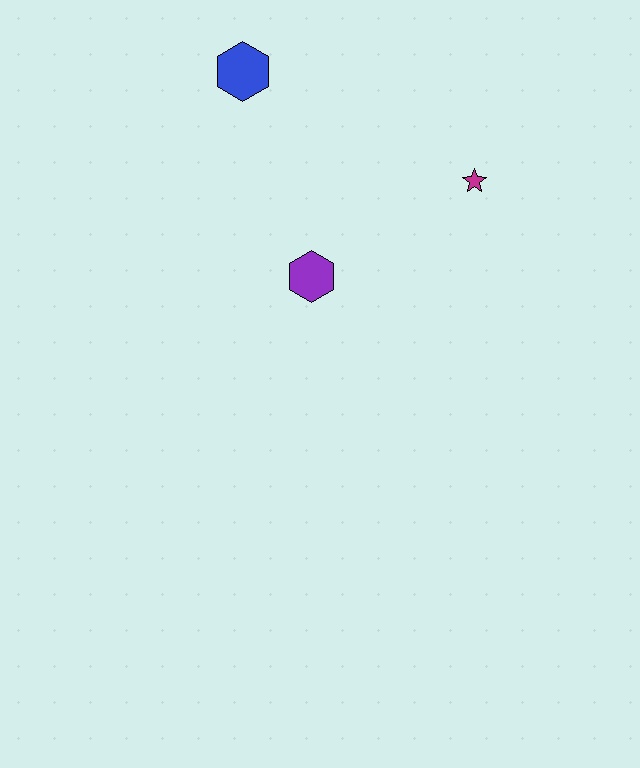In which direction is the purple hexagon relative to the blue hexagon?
The purple hexagon is below the blue hexagon.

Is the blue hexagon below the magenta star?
No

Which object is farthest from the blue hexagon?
The magenta star is farthest from the blue hexagon.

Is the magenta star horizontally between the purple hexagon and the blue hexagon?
No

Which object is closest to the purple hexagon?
The magenta star is closest to the purple hexagon.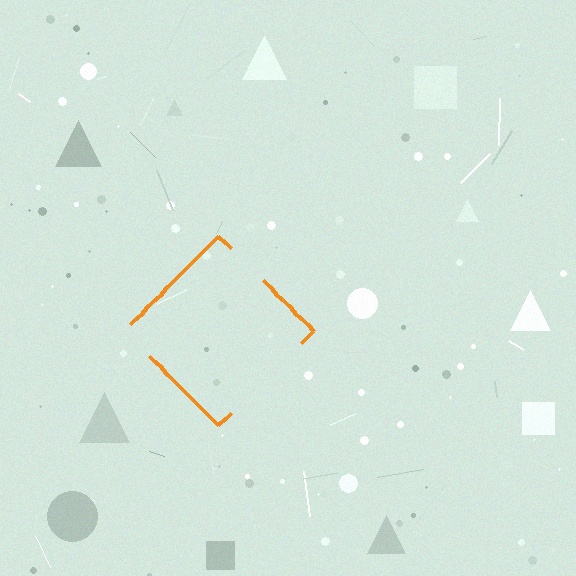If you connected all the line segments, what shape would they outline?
They would outline a diamond.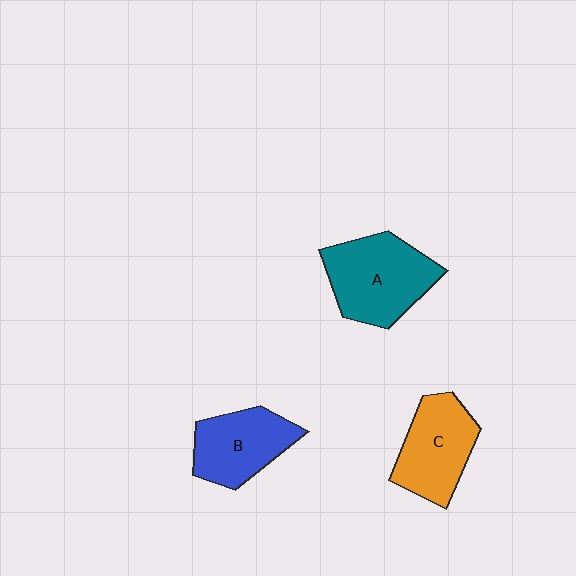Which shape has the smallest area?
Shape B (blue).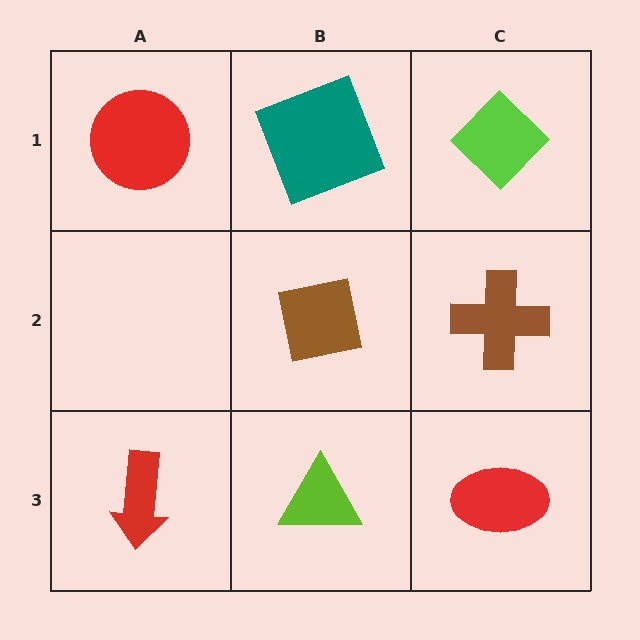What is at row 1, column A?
A red circle.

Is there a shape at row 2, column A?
No, that cell is empty.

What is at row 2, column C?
A brown cross.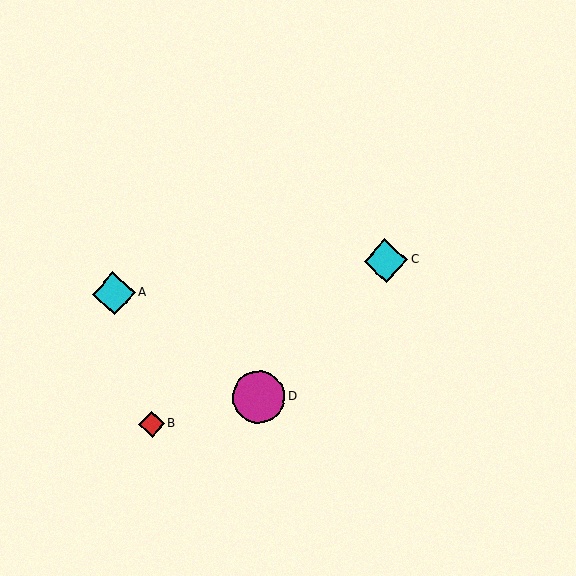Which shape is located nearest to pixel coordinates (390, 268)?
The cyan diamond (labeled C) at (386, 261) is nearest to that location.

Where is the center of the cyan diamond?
The center of the cyan diamond is at (386, 261).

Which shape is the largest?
The magenta circle (labeled D) is the largest.